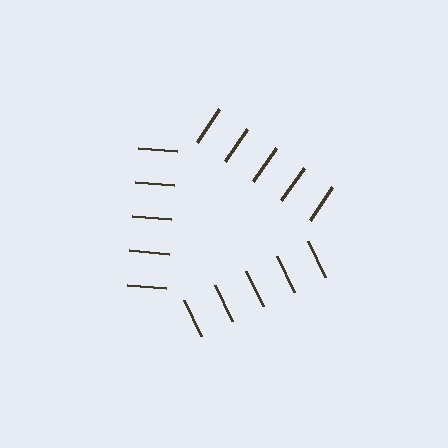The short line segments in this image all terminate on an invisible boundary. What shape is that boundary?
An illusory triangle — the line segments terminate on its edges but no continuous stroke is drawn.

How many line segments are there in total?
15 — 5 along each of the 3 edges.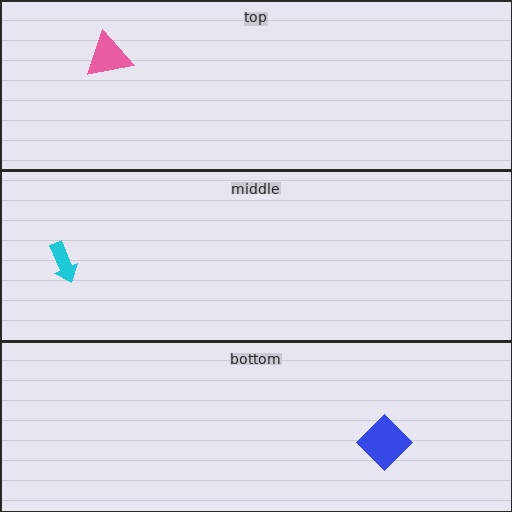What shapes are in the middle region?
The cyan arrow.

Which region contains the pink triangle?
The top region.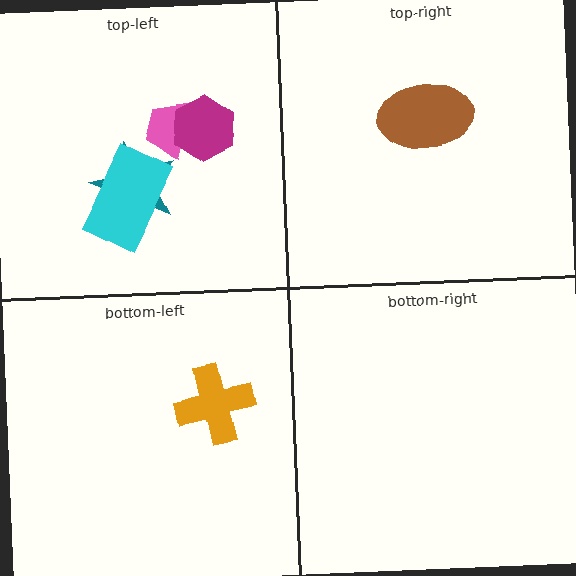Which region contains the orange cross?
The bottom-left region.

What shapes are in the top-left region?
The teal star, the cyan rectangle, the pink trapezoid, the magenta hexagon.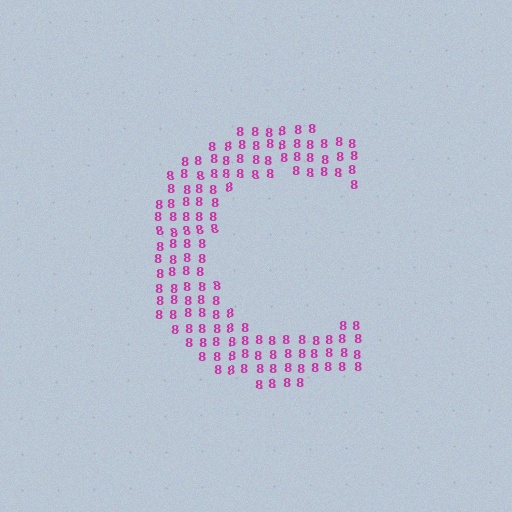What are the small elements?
The small elements are digit 8's.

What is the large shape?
The large shape is the letter C.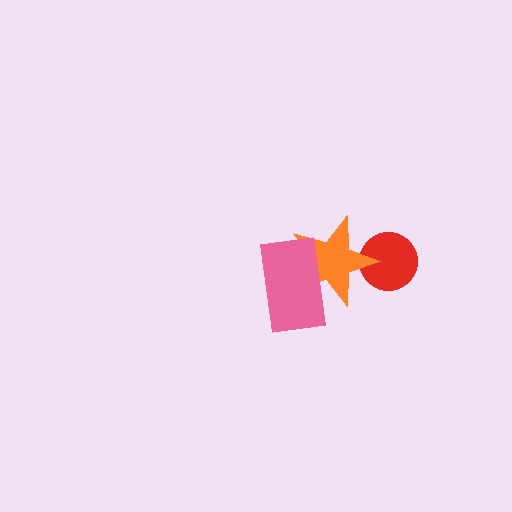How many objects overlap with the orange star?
2 objects overlap with the orange star.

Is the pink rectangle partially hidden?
No, no other shape covers it.